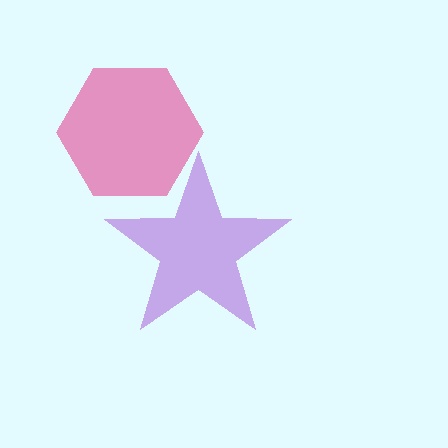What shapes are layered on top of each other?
The layered shapes are: a purple star, a pink hexagon.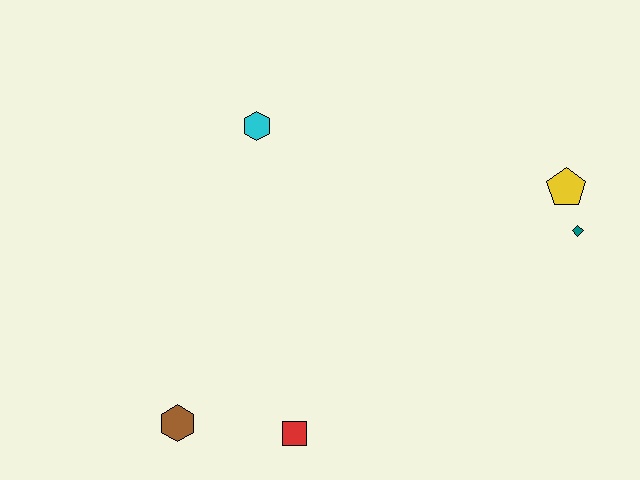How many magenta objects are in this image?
There are no magenta objects.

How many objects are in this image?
There are 5 objects.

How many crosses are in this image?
There are no crosses.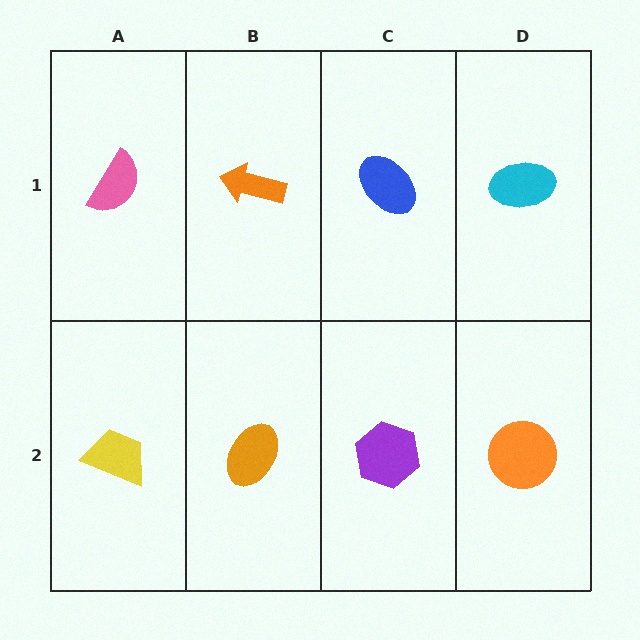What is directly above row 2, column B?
An orange arrow.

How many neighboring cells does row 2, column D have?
2.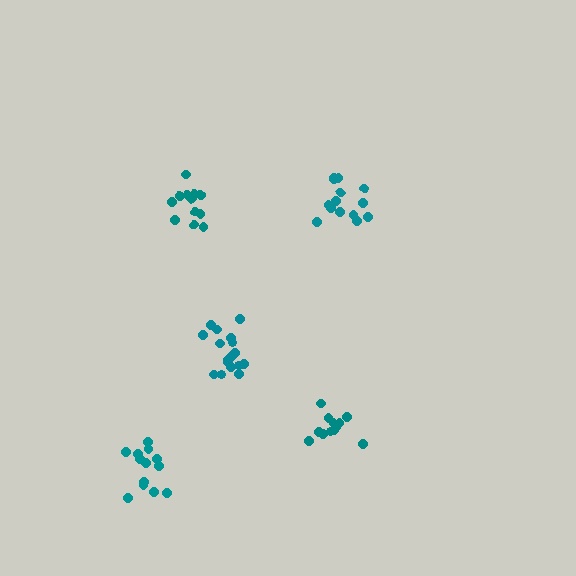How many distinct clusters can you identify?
There are 5 distinct clusters.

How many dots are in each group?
Group 1: 12 dots, Group 2: 13 dots, Group 3: 12 dots, Group 4: 17 dots, Group 5: 14 dots (68 total).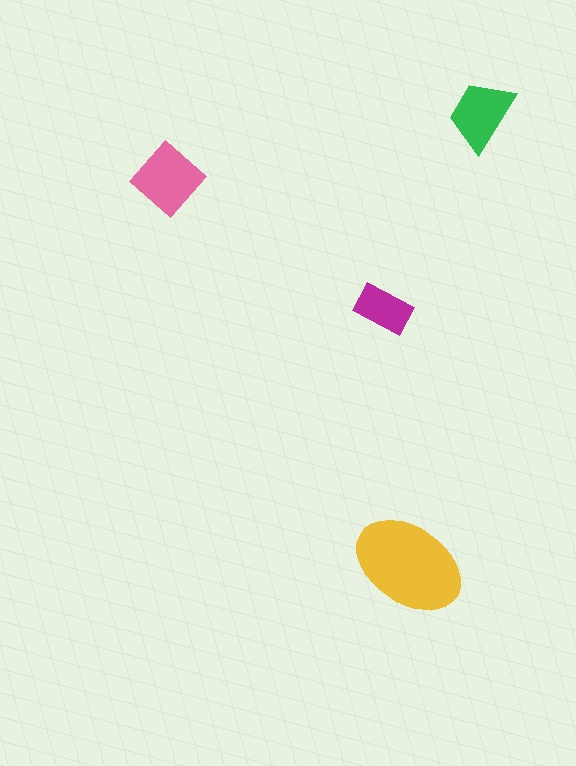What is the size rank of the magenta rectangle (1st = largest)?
4th.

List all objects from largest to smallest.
The yellow ellipse, the pink diamond, the green trapezoid, the magenta rectangle.